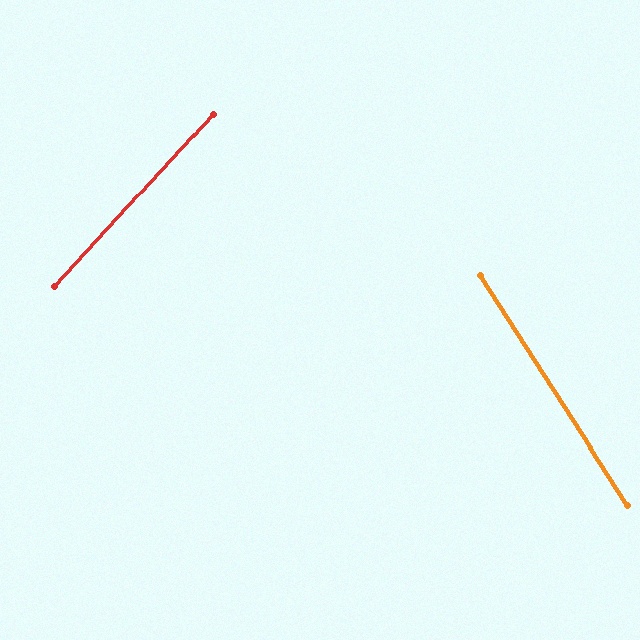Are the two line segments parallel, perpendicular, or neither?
Neither parallel nor perpendicular — they differ by about 75°.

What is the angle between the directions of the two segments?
Approximately 75 degrees.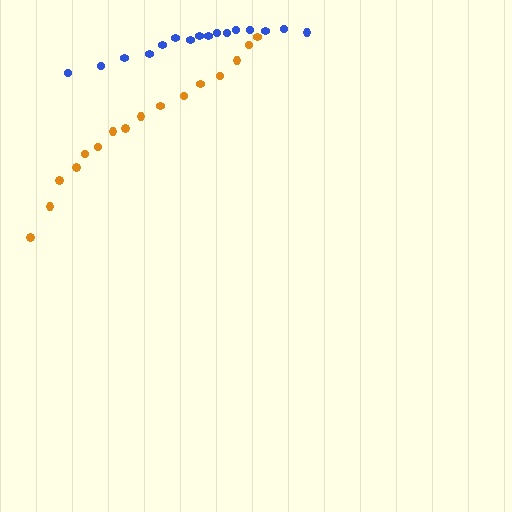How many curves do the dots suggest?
There are 2 distinct paths.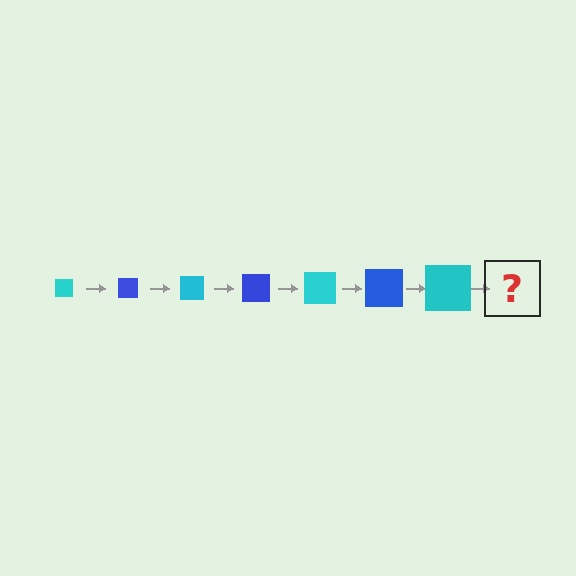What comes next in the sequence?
The next element should be a blue square, larger than the previous one.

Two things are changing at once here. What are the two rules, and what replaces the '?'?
The two rules are that the square grows larger each step and the color cycles through cyan and blue. The '?' should be a blue square, larger than the previous one.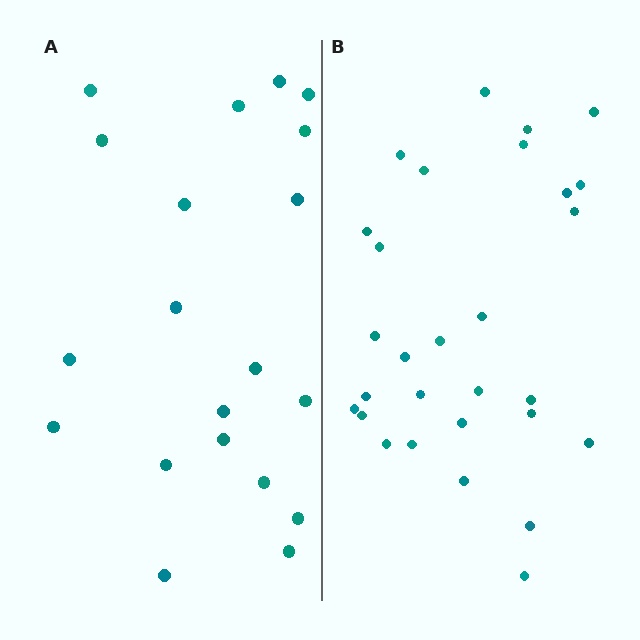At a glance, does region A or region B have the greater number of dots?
Region B (the right region) has more dots.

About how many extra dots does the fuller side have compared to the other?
Region B has roughly 8 or so more dots than region A.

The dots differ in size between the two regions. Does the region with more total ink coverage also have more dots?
No. Region A has more total ink coverage because its dots are larger, but region B actually contains more individual dots. Total area can be misleading — the number of items is what matters here.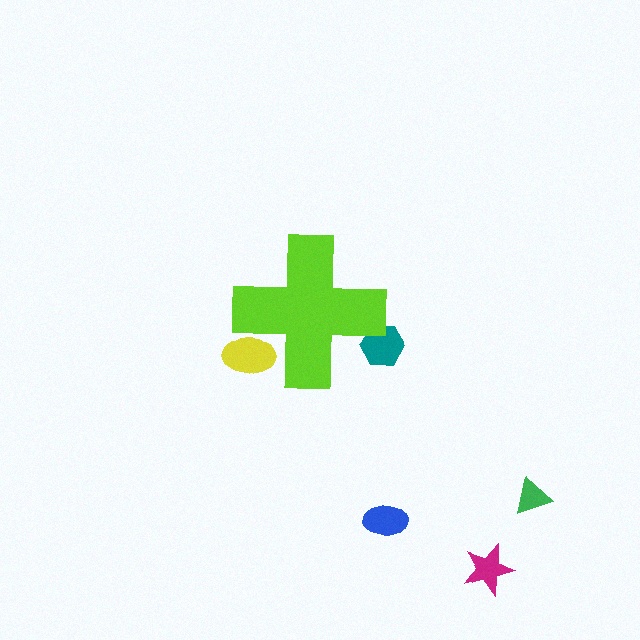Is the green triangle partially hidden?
No, the green triangle is fully visible.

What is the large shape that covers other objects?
A lime cross.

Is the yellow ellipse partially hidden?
Yes, the yellow ellipse is partially hidden behind the lime cross.